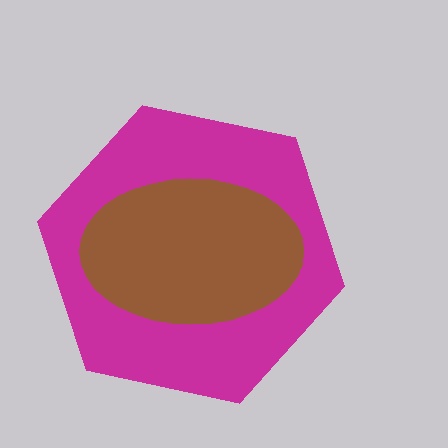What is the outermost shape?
The magenta hexagon.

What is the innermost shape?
The brown ellipse.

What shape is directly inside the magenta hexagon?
The brown ellipse.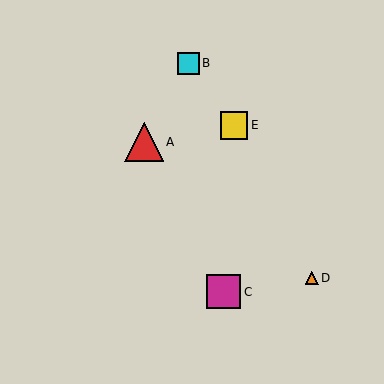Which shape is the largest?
The red triangle (labeled A) is the largest.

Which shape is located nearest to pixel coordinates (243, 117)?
The yellow square (labeled E) at (234, 125) is nearest to that location.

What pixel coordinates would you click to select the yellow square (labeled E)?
Click at (234, 125) to select the yellow square E.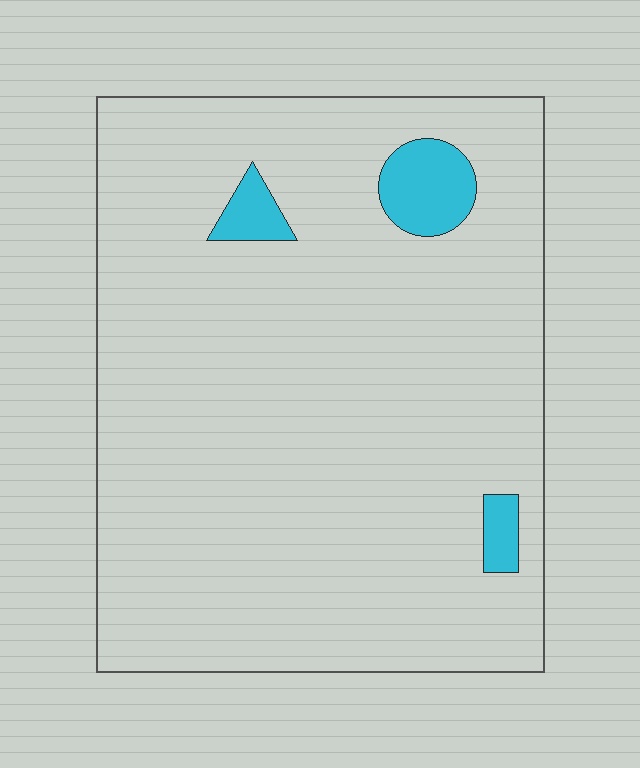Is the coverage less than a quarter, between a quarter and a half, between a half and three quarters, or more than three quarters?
Less than a quarter.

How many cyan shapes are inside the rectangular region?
3.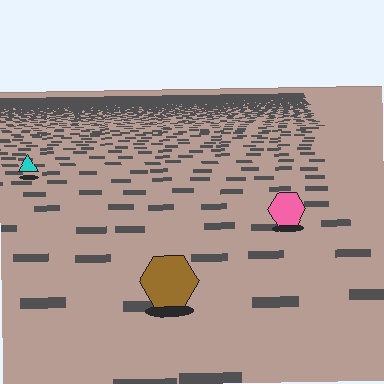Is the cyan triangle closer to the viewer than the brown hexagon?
No. The brown hexagon is closer — you can tell from the texture gradient: the ground texture is coarser near it.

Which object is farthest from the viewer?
The cyan triangle is farthest from the viewer. It appears smaller and the ground texture around it is denser.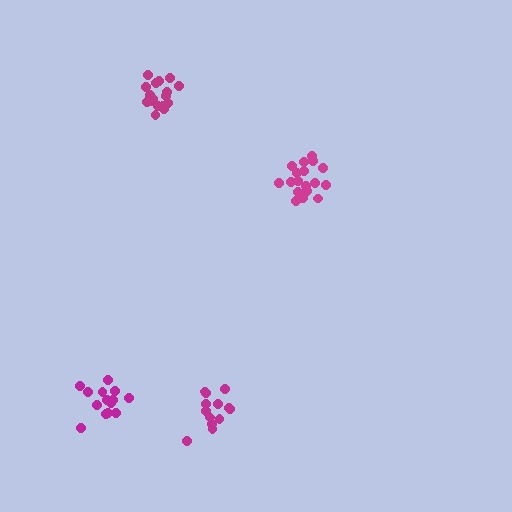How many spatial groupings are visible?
There are 4 spatial groupings.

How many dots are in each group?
Group 1: 14 dots, Group 2: 19 dots, Group 3: 13 dots, Group 4: 18 dots (64 total).